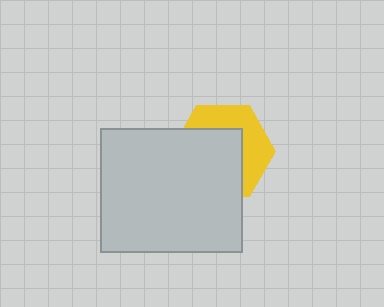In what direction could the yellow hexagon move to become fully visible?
The yellow hexagon could move toward the upper-right. That would shift it out from behind the light gray rectangle entirely.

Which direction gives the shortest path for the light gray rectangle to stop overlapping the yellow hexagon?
Moving toward the lower-left gives the shortest separation.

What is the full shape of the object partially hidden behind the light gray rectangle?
The partially hidden object is a yellow hexagon.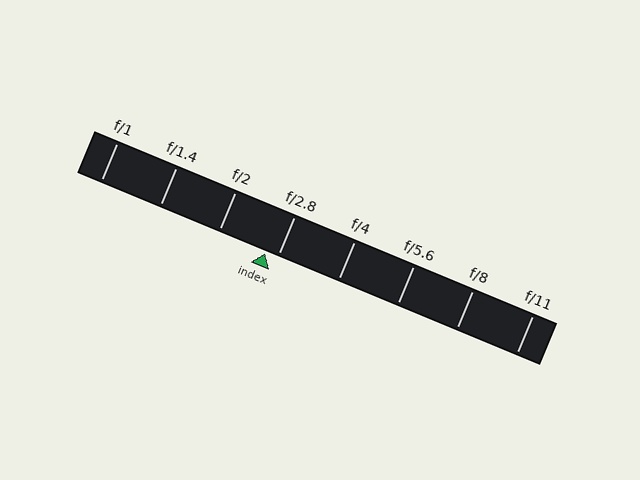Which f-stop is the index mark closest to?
The index mark is closest to f/2.8.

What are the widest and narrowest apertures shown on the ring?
The widest aperture shown is f/1 and the narrowest is f/11.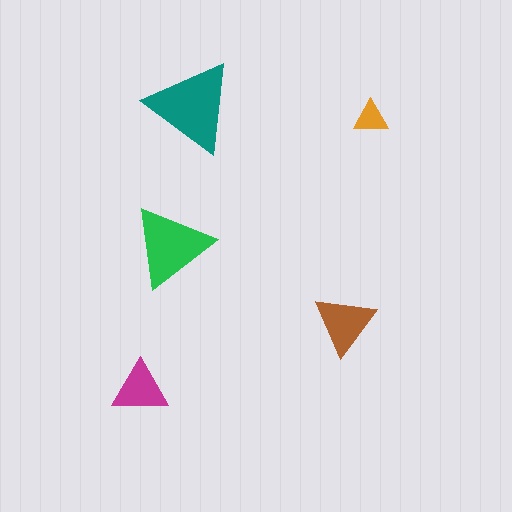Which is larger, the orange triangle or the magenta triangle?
The magenta one.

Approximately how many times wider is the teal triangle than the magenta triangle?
About 1.5 times wider.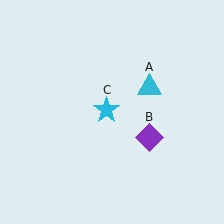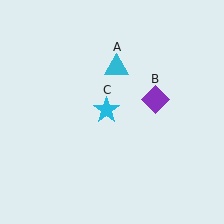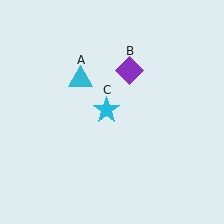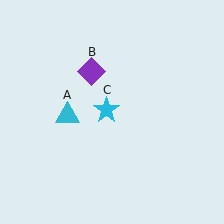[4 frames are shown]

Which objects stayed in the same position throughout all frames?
Cyan star (object C) remained stationary.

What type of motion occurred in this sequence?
The cyan triangle (object A), purple diamond (object B) rotated counterclockwise around the center of the scene.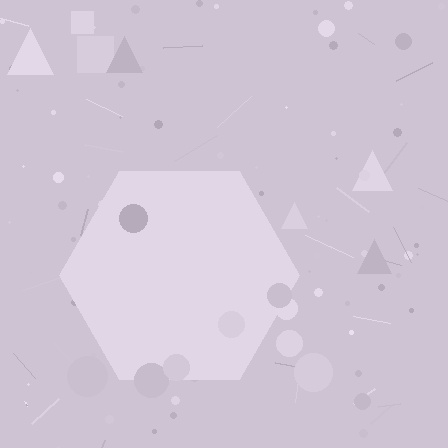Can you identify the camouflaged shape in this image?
The camouflaged shape is a hexagon.